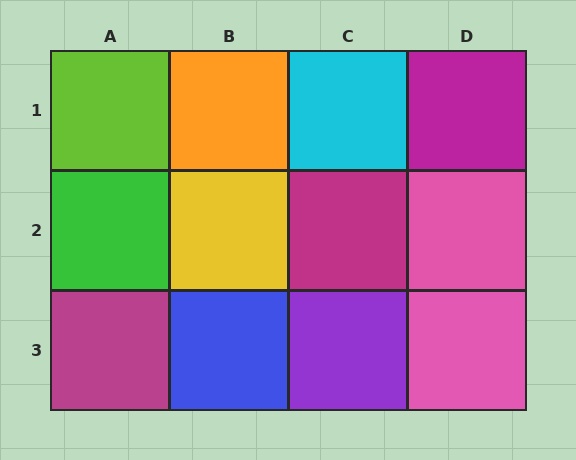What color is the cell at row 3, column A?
Magenta.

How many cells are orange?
1 cell is orange.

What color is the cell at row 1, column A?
Lime.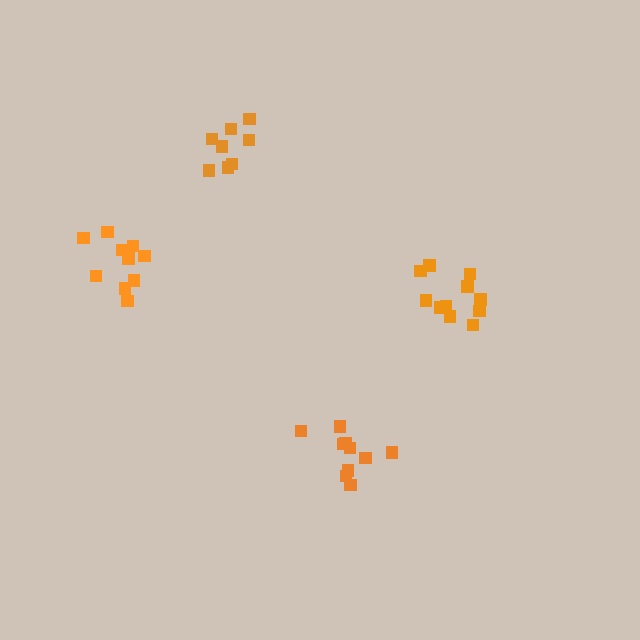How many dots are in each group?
Group 1: 10 dots, Group 2: 10 dots, Group 3: 11 dots, Group 4: 8 dots (39 total).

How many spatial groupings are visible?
There are 4 spatial groupings.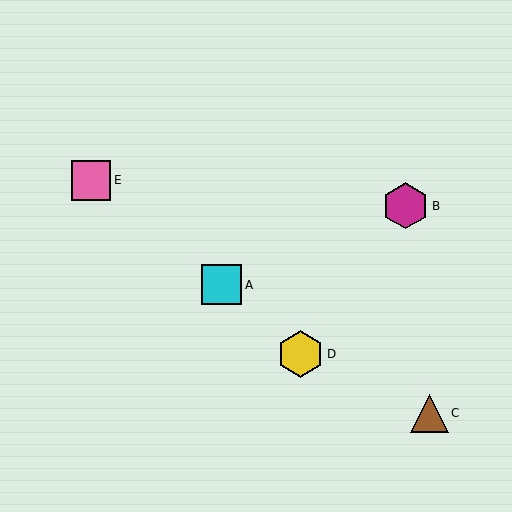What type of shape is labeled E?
Shape E is a pink square.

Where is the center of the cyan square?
The center of the cyan square is at (222, 285).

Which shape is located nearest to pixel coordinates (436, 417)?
The brown triangle (labeled C) at (429, 413) is nearest to that location.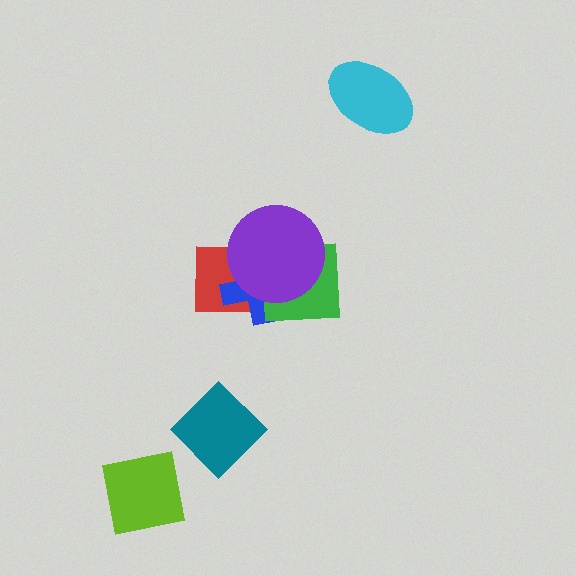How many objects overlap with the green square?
3 objects overlap with the green square.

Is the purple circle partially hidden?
No, no other shape covers it.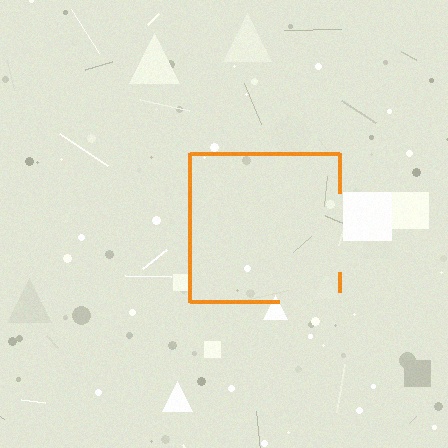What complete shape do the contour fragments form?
The contour fragments form a square.